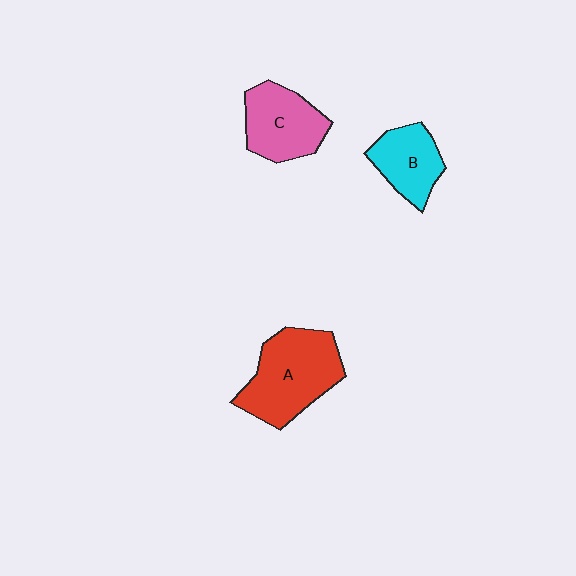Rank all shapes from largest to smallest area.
From largest to smallest: A (red), C (pink), B (cyan).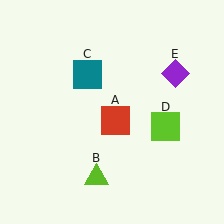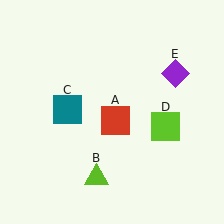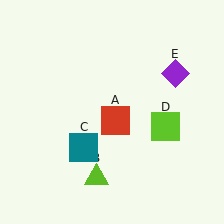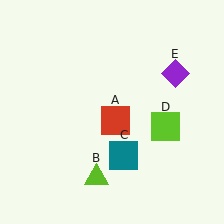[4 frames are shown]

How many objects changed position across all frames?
1 object changed position: teal square (object C).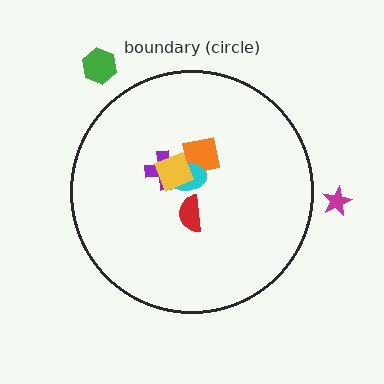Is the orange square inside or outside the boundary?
Inside.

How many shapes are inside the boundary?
5 inside, 2 outside.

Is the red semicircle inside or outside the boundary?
Inside.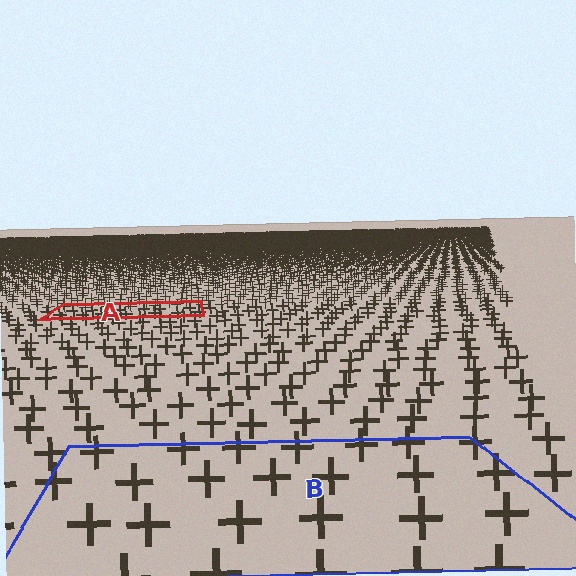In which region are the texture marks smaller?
The texture marks are smaller in region A, because it is farther away.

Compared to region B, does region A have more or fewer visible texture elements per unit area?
Region A has more texture elements per unit area — they are packed more densely because it is farther away.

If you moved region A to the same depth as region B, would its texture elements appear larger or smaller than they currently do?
They would appear larger. At a closer depth, the same texture elements are projected at a bigger on-screen size.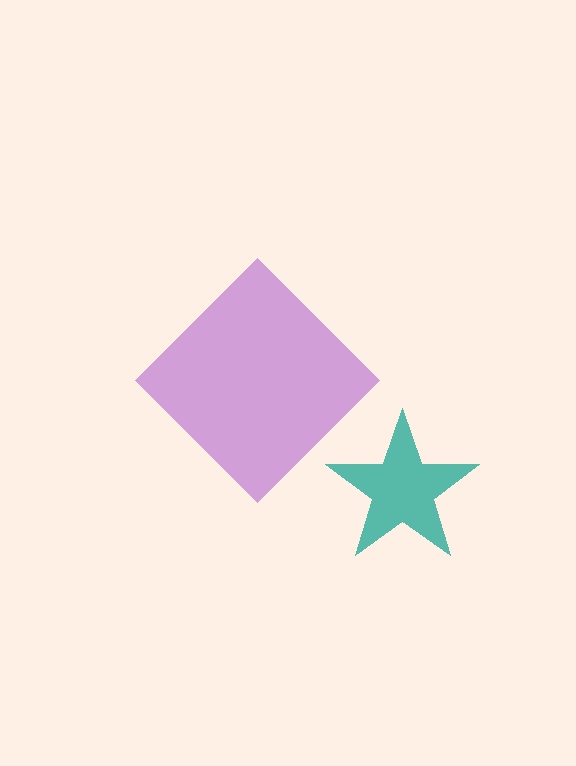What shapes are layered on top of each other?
The layered shapes are: a purple diamond, a teal star.